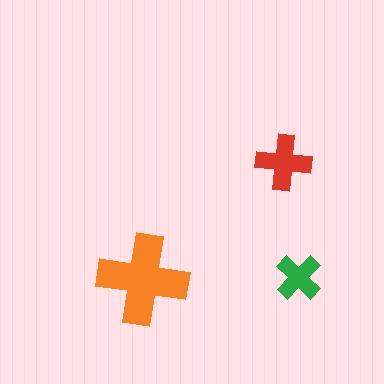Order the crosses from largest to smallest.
the orange one, the red one, the green one.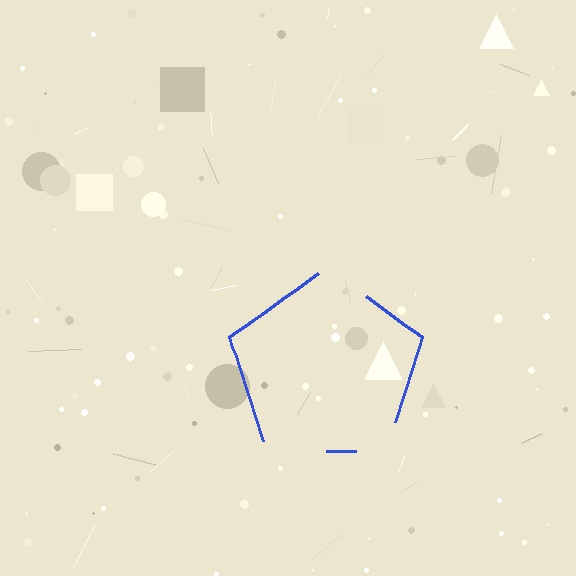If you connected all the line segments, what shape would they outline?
They would outline a pentagon.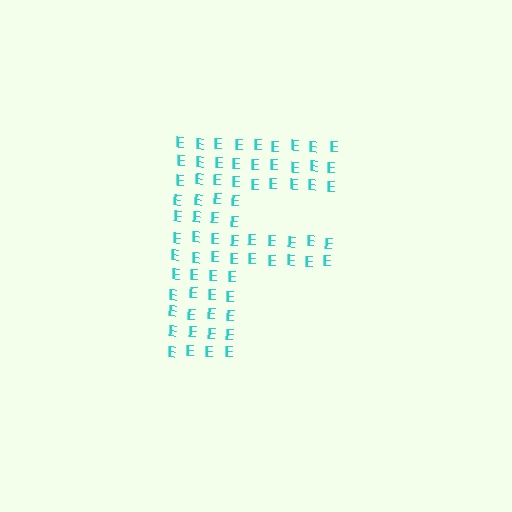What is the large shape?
The large shape is the letter F.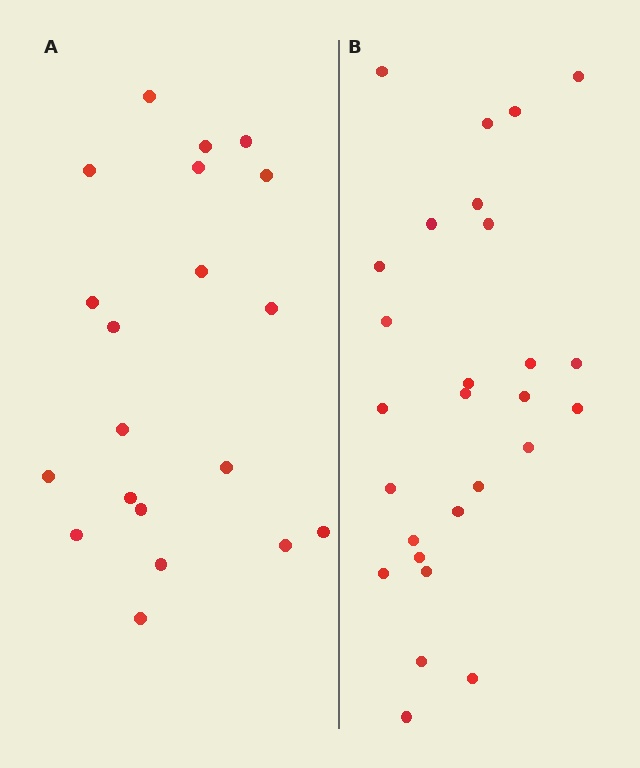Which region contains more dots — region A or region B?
Region B (the right region) has more dots.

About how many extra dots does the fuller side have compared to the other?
Region B has roughly 8 or so more dots than region A.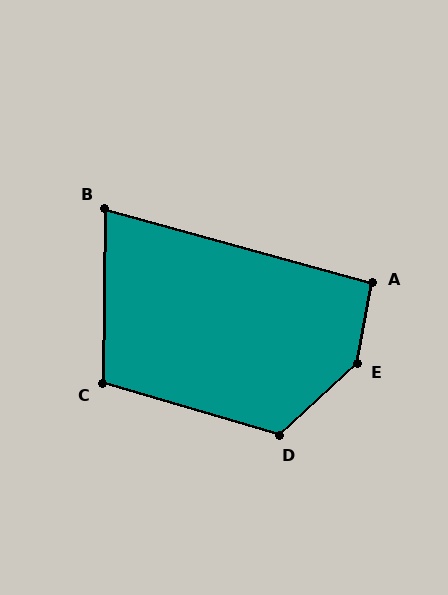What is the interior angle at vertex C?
Approximately 106 degrees (obtuse).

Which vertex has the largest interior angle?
E, at approximately 143 degrees.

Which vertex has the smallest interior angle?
B, at approximately 75 degrees.